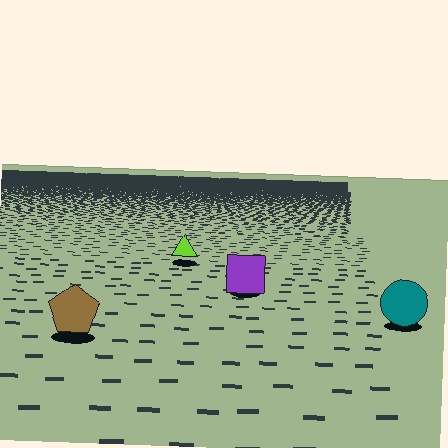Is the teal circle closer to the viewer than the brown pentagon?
No. The brown pentagon is closer — you can tell from the texture gradient: the ground texture is coarser near it.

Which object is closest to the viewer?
The brown pentagon is closest. The texture marks near it are larger and more spread out.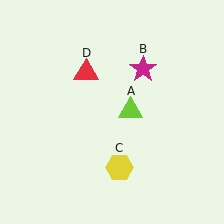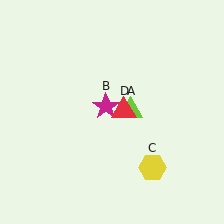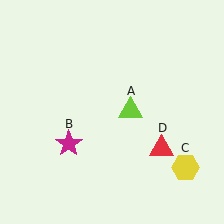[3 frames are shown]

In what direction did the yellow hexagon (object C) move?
The yellow hexagon (object C) moved right.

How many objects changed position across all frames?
3 objects changed position: magenta star (object B), yellow hexagon (object C), red triangle (object D).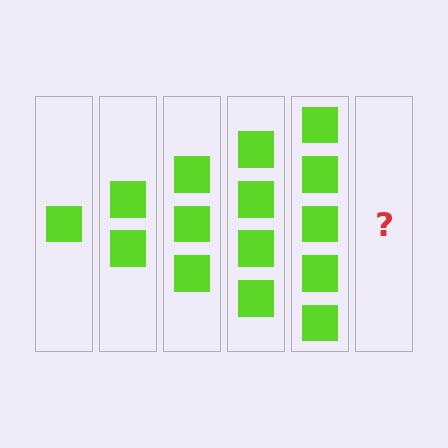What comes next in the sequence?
The next element should be 6 squares.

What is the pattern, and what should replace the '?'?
The pattern is that each step adds one more square. The '?' should be 6 squares.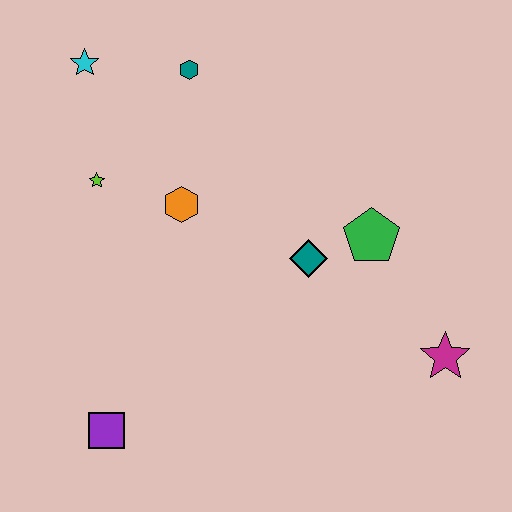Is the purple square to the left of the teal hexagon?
Yes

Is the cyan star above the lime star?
Yes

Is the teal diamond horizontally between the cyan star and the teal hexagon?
No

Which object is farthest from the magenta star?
The cyan star is farthest from the magenta star.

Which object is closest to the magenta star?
The green pentagon is closest to the magenta star.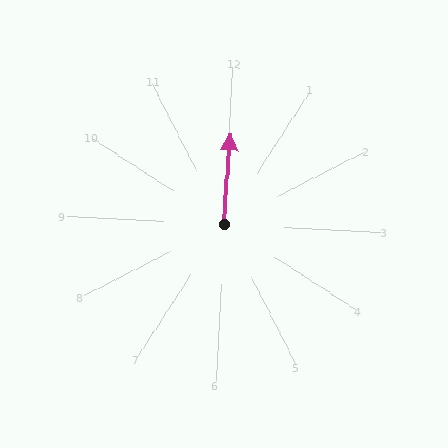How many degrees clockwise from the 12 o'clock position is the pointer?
Approximately 1 degrees.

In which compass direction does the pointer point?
North.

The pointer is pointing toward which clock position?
Roughly 12 o'clock.